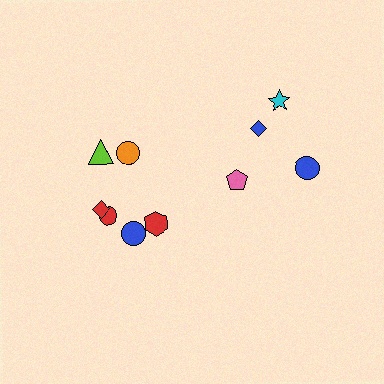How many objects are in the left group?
There are 6 objects.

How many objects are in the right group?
There are 4 objects.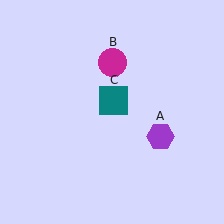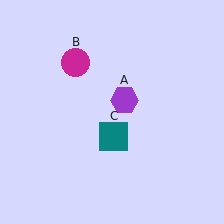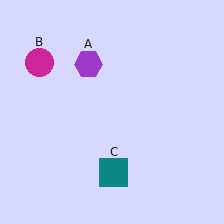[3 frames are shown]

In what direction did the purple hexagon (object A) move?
The purple hexagon (object A) moved up and to the left.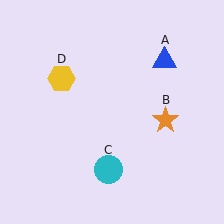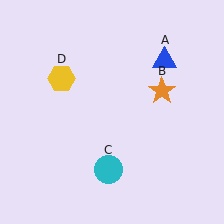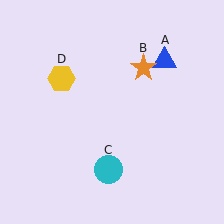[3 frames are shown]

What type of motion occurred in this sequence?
The orange star (object B) rotated counterclockwise around the center of the scene.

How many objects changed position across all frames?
1 object changed position: orange star (object B).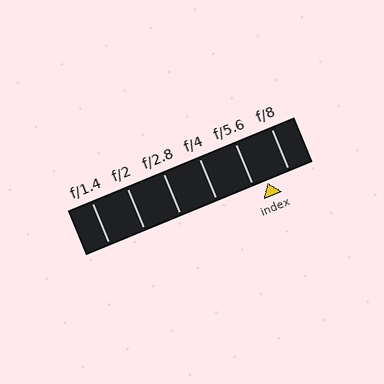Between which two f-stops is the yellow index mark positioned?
The index mark is between f/5.6 and f/8.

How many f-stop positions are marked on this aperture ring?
There are 6 f-stop positions marked.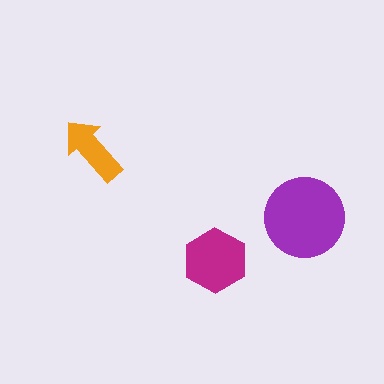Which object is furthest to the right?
The purple circle is rightmost.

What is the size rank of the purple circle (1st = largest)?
1st.